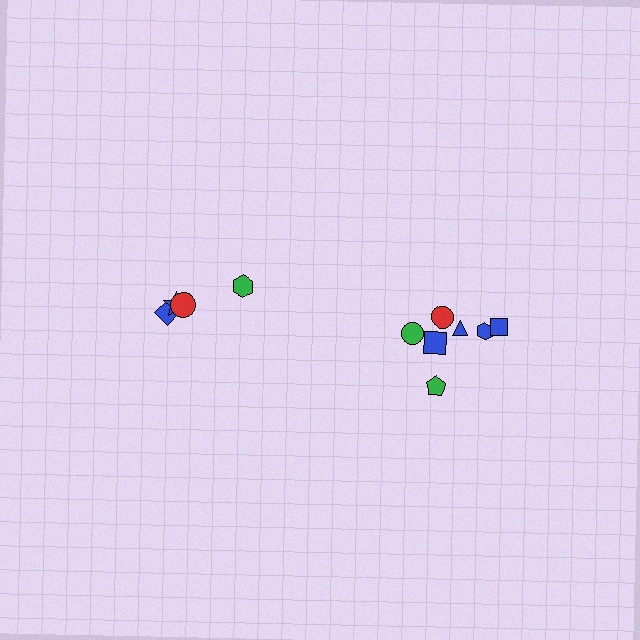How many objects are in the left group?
There are 4 objects.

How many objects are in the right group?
There are 7 objects.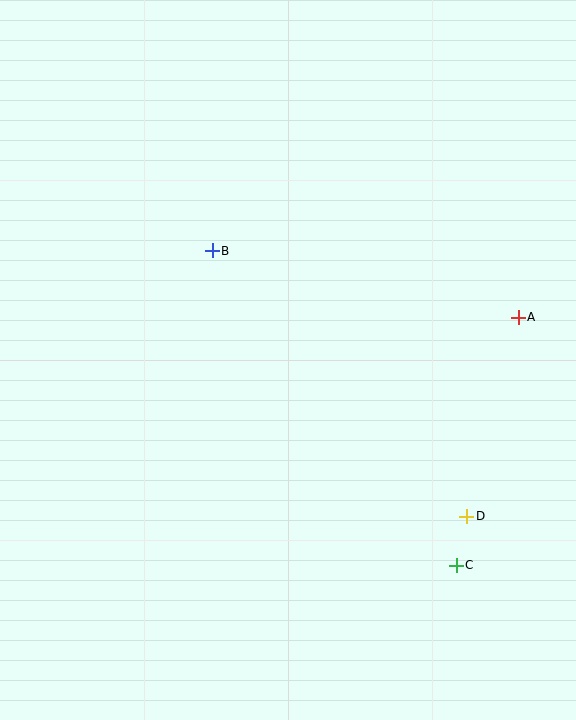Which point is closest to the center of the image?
Point B at (212, 251) is closest to the center.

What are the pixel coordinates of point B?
Point B is at (212, 251).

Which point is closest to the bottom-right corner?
Point C is closest to the bottom-right corner.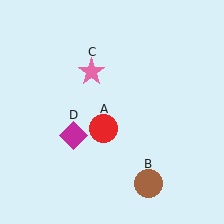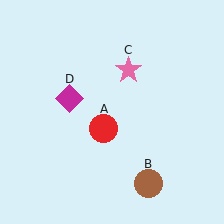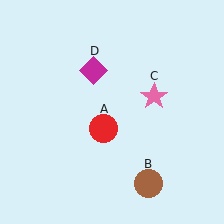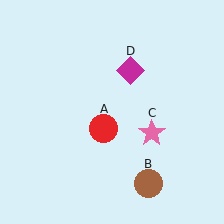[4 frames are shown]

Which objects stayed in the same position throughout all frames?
Red circle (object A) and brown circle (object B) remained stationary.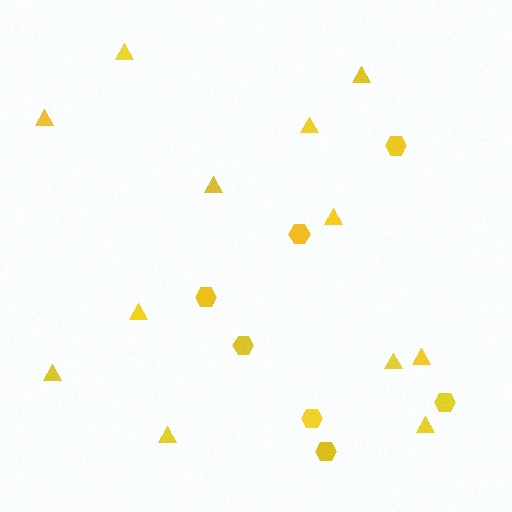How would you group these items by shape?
There are 2 groups: one group of triangles (12) and one group of hexagons (7).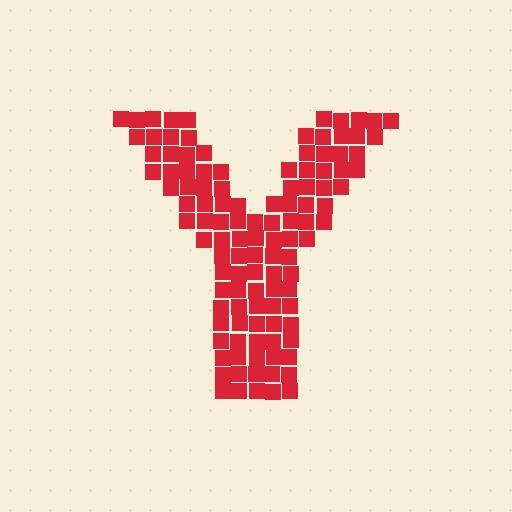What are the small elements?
The small elements are squares.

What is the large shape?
The large shape is the letter Y.